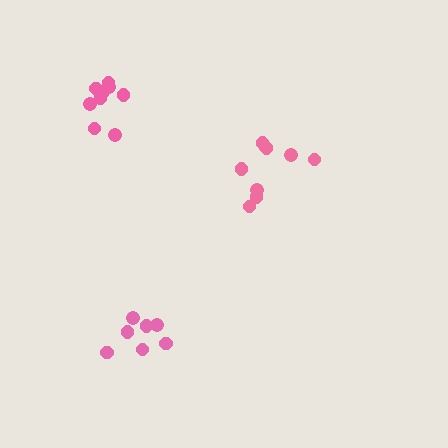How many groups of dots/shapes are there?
There are 3 groups.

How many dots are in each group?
Group 1: 9 dots, Group 2: 7 dots, Group 3: 9 dots (25 total).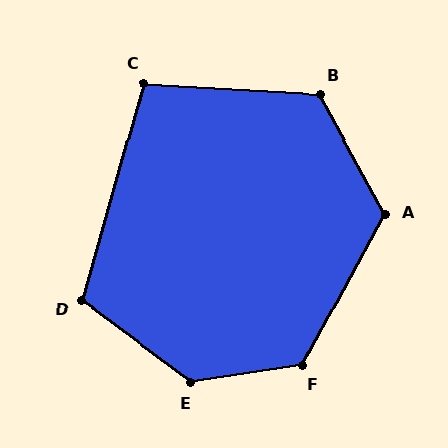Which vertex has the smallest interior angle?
C, at approximately 103 degrees.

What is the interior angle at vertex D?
Approximately 111 degrees (obtuse).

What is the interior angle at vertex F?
Approximately 127 degrees (obtuse).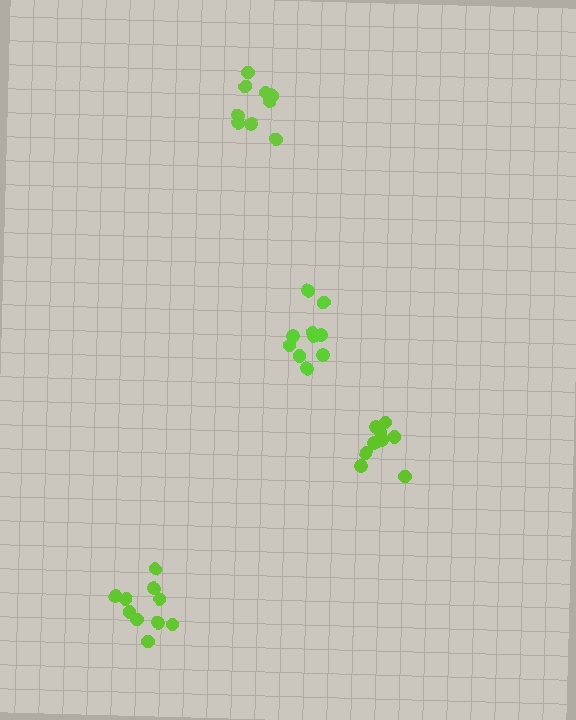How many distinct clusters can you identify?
There are 4 distinct clusters.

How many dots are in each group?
Group 1: 9 dots, Group 2: 10 dots, Group 3: 9 dots, Group 4: 10 dots (38 total).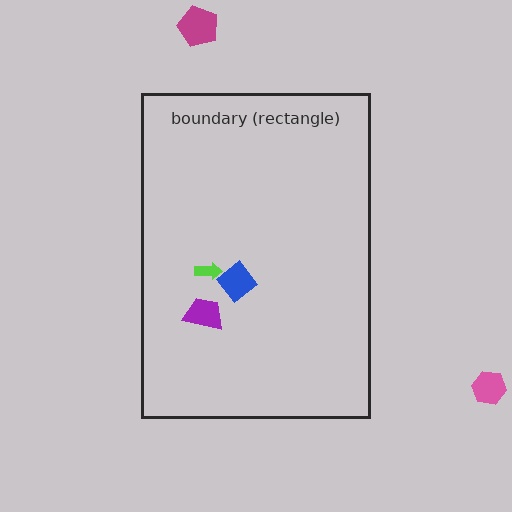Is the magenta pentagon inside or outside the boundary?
Outside.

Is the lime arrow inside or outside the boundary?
Inside.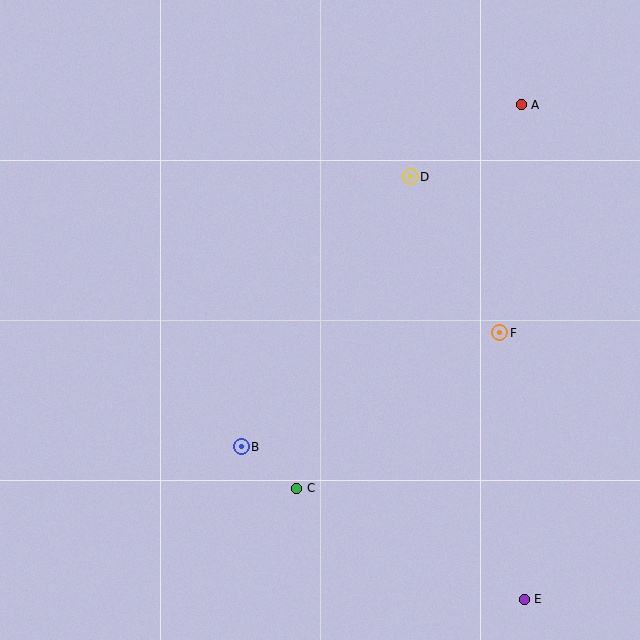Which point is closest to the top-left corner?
Point D is closest to the top-left corner.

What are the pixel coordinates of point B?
Point B is at (241, 447).